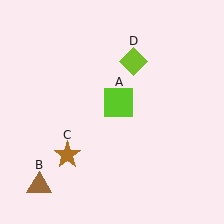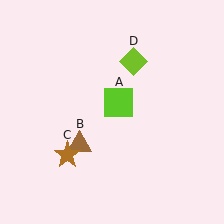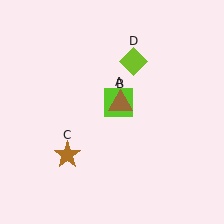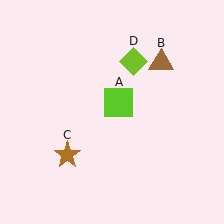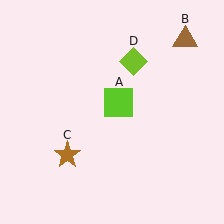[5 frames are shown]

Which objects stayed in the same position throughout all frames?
Lime square (object A) and brown star (object C) and lime diamond (object D) remained stationary.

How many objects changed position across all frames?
1 object changed position: brown triangle (object B).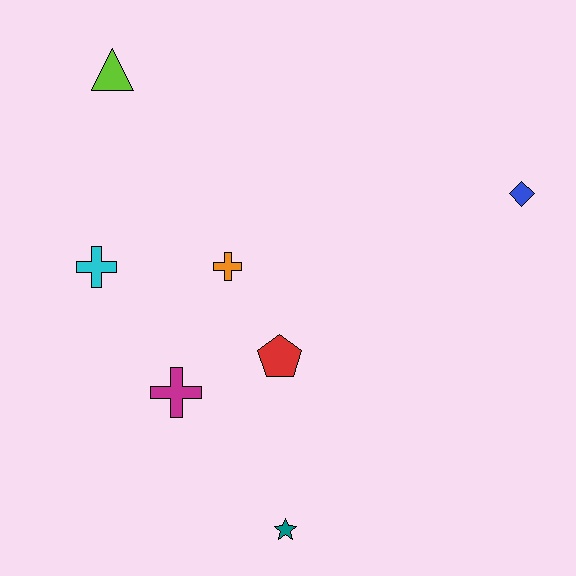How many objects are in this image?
There are 7 objects.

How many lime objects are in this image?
There is 1 lime object.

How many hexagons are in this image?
There are no hexagons.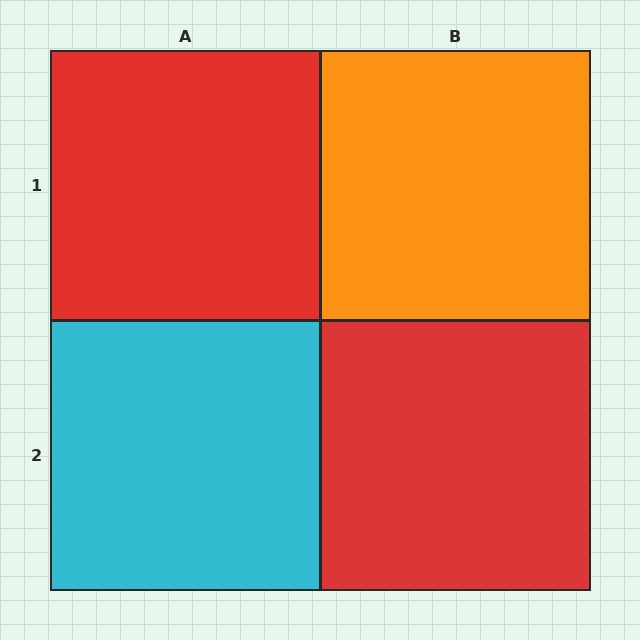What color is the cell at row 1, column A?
Red.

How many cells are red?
2 cells are red.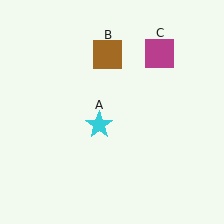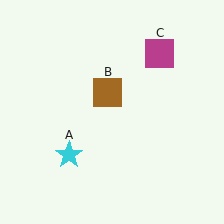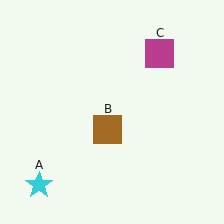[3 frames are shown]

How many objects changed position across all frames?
2 objects changed position: cyan star (object A), brown square (object B).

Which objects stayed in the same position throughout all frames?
Magenta square (object C) remained stationary.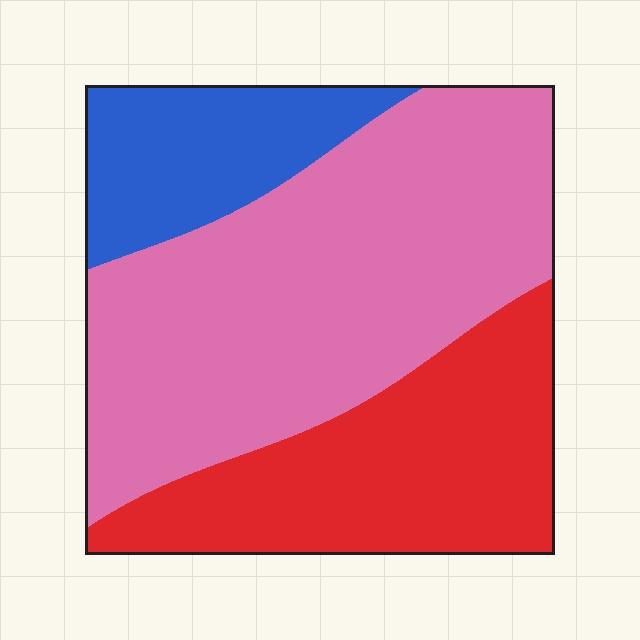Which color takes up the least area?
Blue, at roughly 15%.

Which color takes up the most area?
Pink, at roughly 55%.